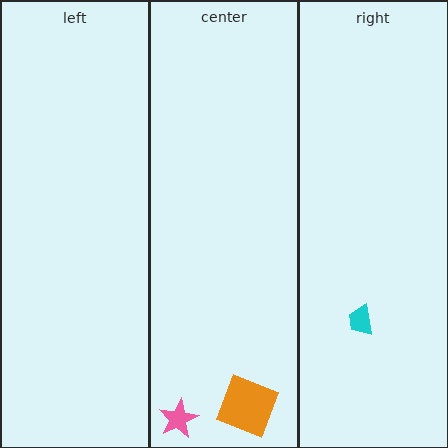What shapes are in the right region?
The cyan trapezoid.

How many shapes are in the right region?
1.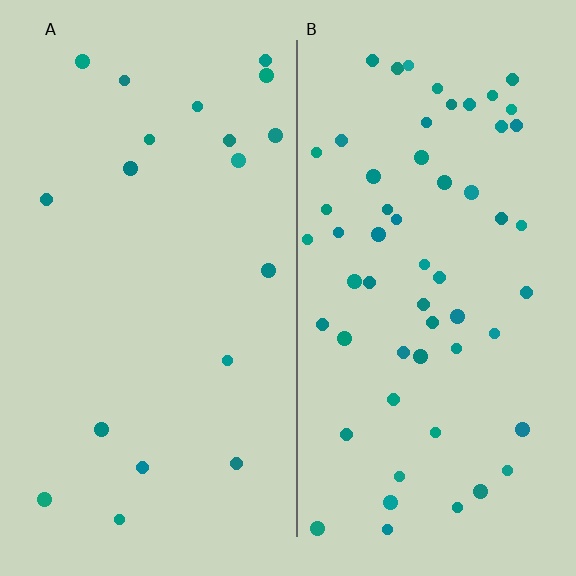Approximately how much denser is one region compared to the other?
Approximately 3.0× — region B over region A.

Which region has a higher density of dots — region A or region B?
B (the right).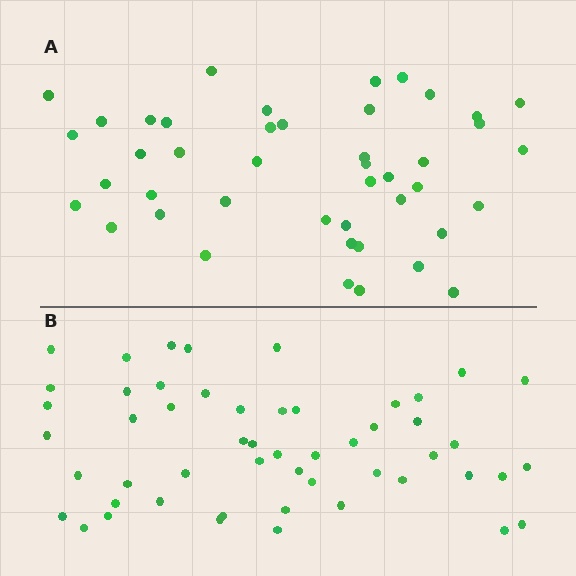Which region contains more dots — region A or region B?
Region B (the bottom region) has more dots.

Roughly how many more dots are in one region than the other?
Region B has roughly 8 or so more dots than region A.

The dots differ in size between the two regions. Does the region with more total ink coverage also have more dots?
No. Region A has more total ink coverage because its dots are larger, but region B actually contains more individual dots. Total area can be misleading — the number of items is what matters here.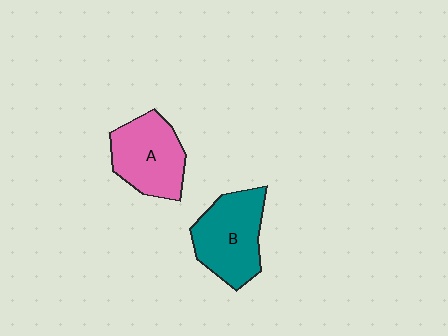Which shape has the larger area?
Shape B (teal).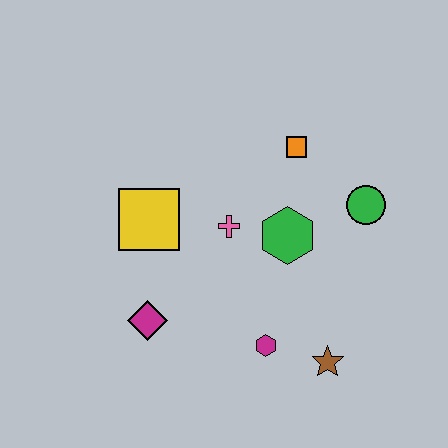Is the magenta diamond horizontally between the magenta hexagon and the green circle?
No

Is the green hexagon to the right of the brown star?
No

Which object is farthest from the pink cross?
The brown star is farthest from the pink cross.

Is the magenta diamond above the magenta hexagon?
Yes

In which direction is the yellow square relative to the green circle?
The yellow square is to the left of the green circle.